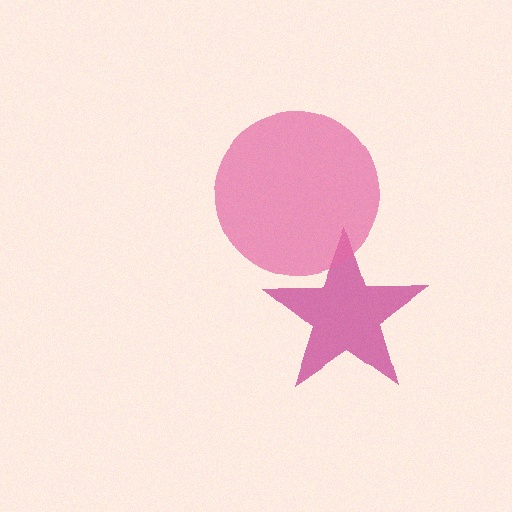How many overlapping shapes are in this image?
There are 2 overlapping shapes in the image.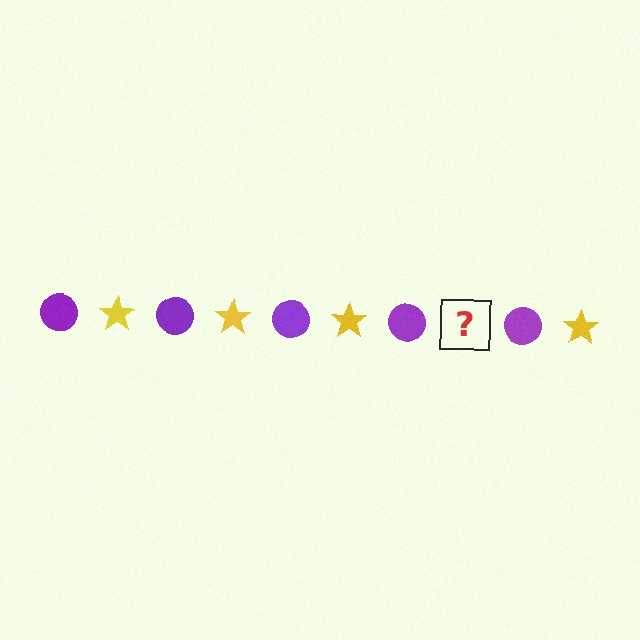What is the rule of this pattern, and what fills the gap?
The rule is that the pattern alternates between purple circle and yellow star. The gap should be filled with a yellow star.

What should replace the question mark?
The question mark should be replaced with a yellow star.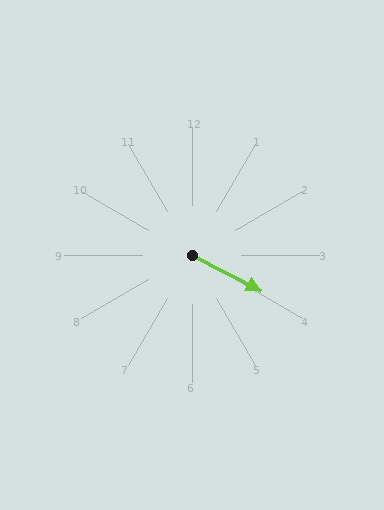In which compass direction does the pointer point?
Southeast.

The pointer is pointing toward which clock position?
Roughly 4 o'clock.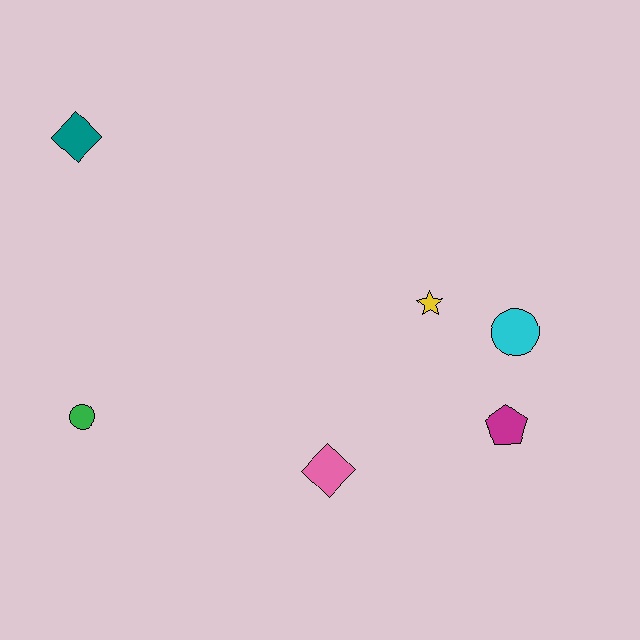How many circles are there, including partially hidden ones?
There are 2 circles.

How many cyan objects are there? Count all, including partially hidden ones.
There is 1 cyan object.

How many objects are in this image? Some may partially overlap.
There are 6 objects.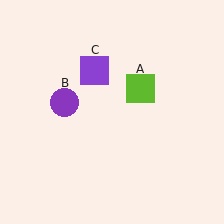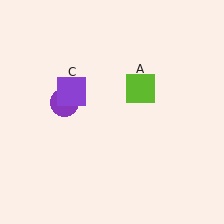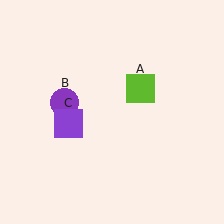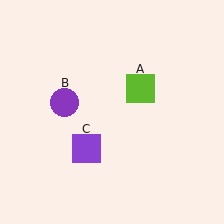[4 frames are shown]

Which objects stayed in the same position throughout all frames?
Lime square (object A) and purple circle (object B) remained stationary.